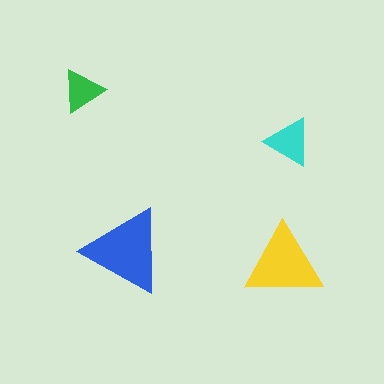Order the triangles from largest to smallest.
the blue one, the yellow one, the cyan one, the green one.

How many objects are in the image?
There are 4 objects in the image.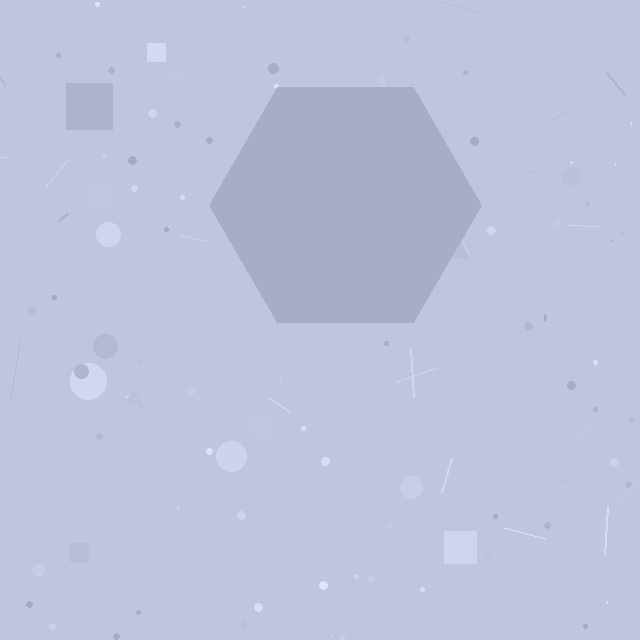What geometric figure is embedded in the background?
A hexagon is embedded in the background.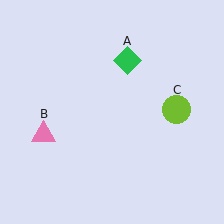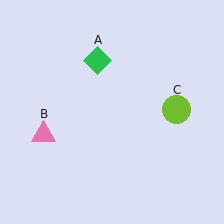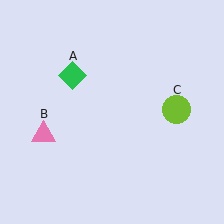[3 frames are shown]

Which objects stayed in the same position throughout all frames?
Pink triangle (object B) and lime circle (object C) remained stationary.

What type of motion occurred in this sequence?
The green diamond (object A) rotated counterclockwise around the center of the scene.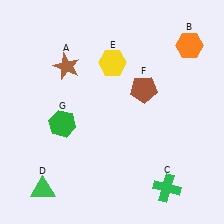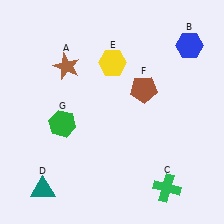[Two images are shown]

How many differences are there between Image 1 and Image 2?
There are 2 differences between the two images.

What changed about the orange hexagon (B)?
In Image 1, B is orange. In Image 2, it changed to blue.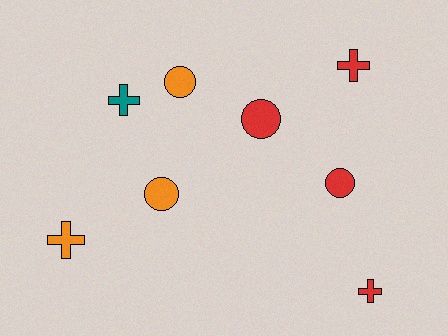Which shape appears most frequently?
Circle, with 4 objects.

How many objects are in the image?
There are 8 objects.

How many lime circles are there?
There are no lime circles.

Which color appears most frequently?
Red, with 4 objects.